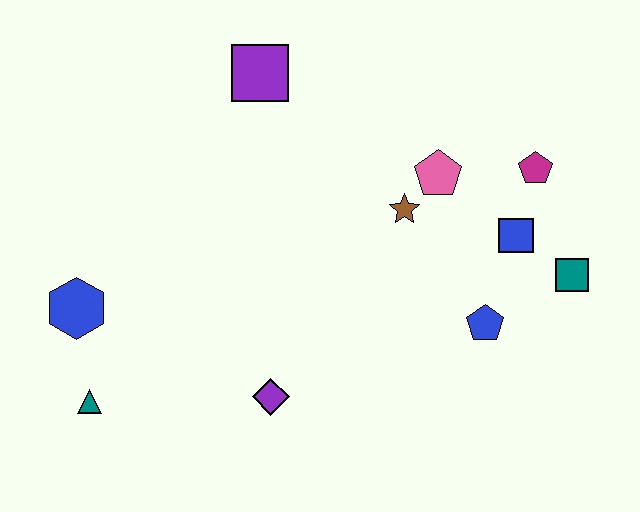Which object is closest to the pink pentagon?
The brown star is closest to the pink pentagon.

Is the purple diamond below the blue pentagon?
Yes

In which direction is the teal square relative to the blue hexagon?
The teal square is to the right of the blue hexagon.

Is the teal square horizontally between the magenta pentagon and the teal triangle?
No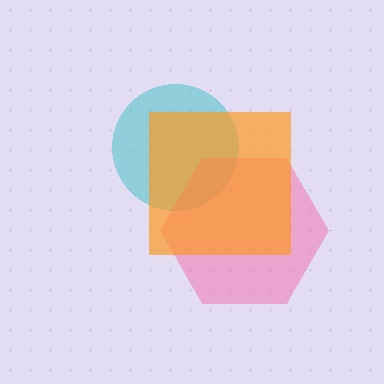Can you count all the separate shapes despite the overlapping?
Yes, there are 3 separate shapes.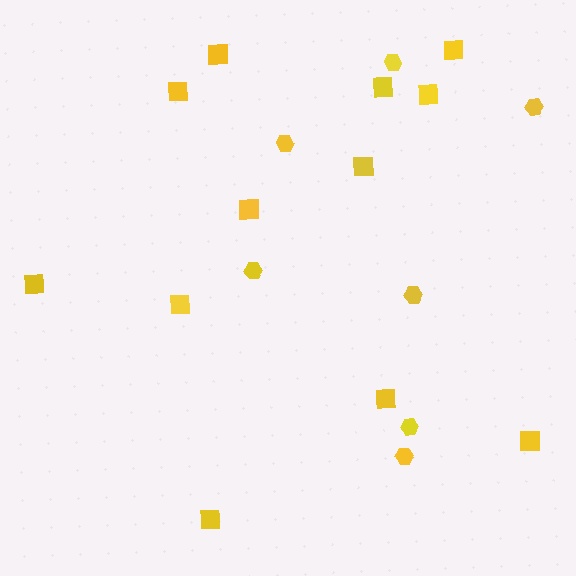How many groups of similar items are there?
There are 2 groups: one group of squares (12) and one group of hexagons (7).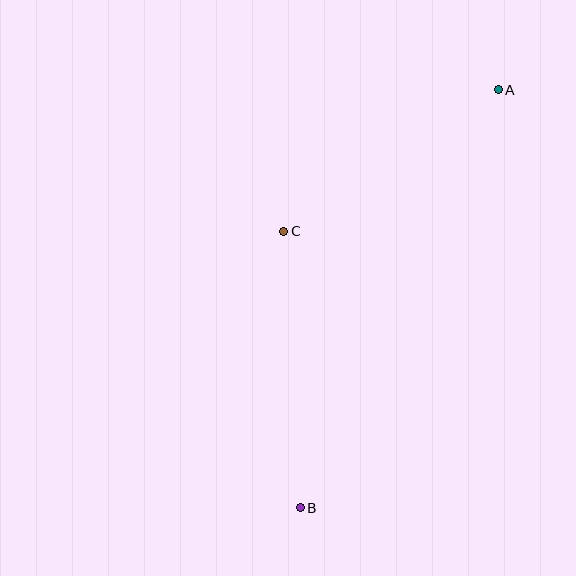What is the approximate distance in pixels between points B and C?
The distance between B and C is approximately 277 pixels.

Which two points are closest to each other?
Points A and C are closest to each other.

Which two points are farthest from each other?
Points A and B are farthest from each other.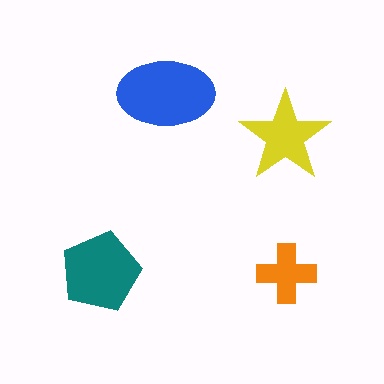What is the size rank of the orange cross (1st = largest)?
4th.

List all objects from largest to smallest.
The blue ellipse, the teal pentagon, the yellow star, the orange cross.